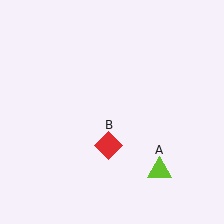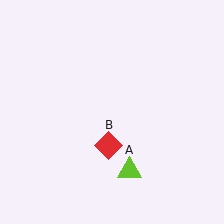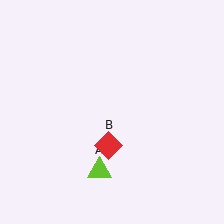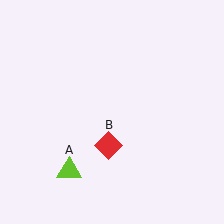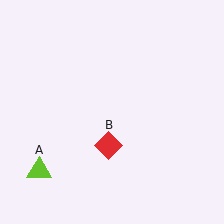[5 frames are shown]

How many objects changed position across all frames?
1 object changed position: lime triangle (object A).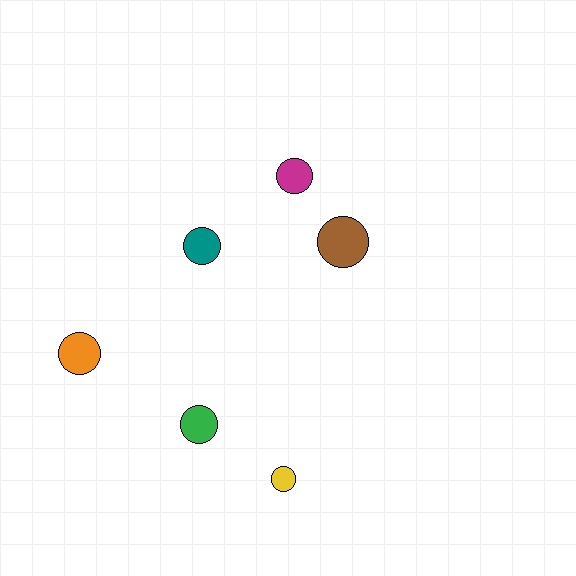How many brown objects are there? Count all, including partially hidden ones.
There is 1 brown object.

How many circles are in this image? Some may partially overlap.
There are 6 circles.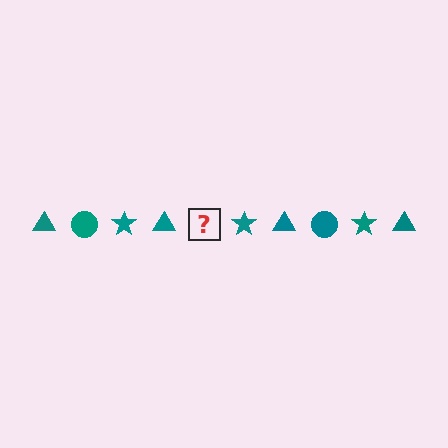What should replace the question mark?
The question mark should be replaced with a teal circle.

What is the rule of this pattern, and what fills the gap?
The rule is that the pattern cycles through triangle, circle, star shapes in teal. The gap should be filled with a teal circle.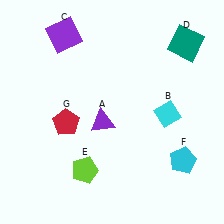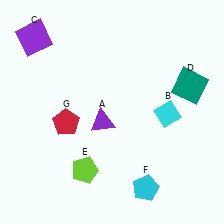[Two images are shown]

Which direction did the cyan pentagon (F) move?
The cyan pentagon (F) moved left.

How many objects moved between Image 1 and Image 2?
3 objects moved between the two images.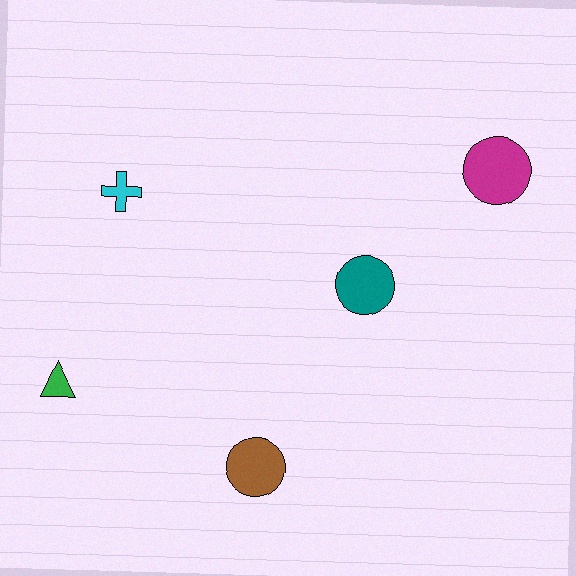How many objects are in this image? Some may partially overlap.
There are 5 objects.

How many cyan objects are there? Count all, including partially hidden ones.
There is 1 cyan object.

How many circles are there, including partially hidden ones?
There are 3 circles.